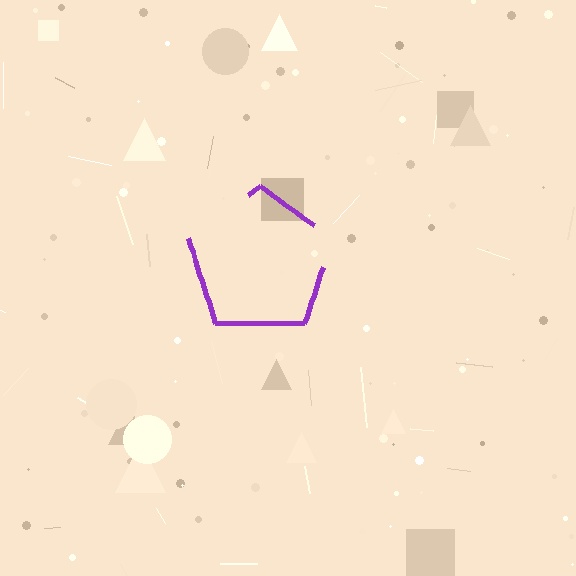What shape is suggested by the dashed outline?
The dashed outline suggests a pentagon.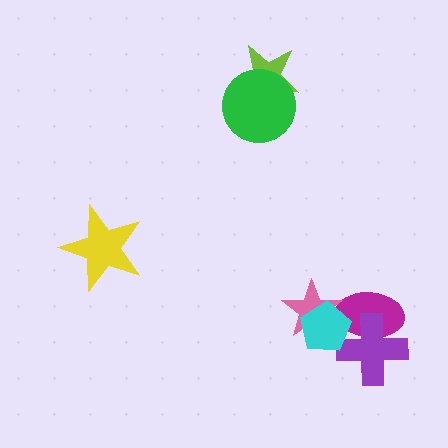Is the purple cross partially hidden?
Yes, it is partially covered by another shape.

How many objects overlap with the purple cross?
2 objects overlap with the purple cross.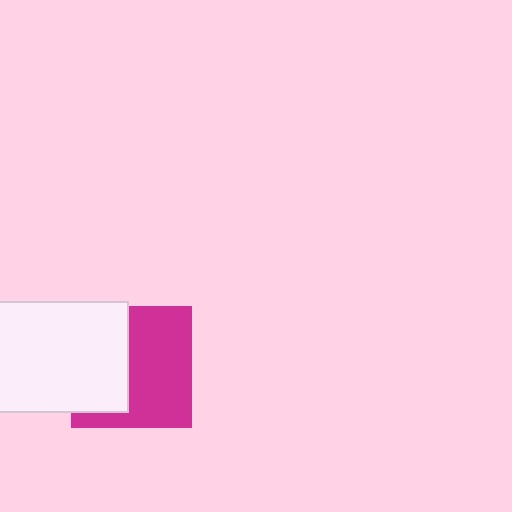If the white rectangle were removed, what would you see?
You would see the complete magenta square.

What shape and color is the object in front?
The object in front is a white rectangle.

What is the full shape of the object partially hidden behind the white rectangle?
The partially hidden object is a magenta square.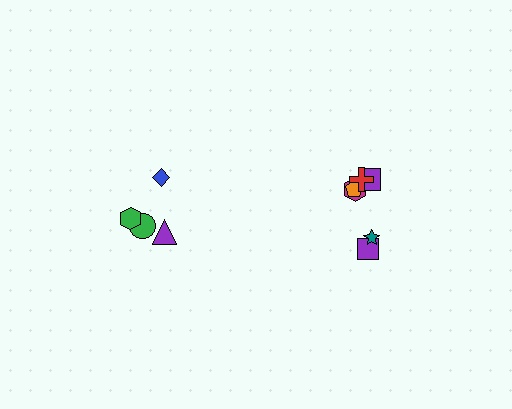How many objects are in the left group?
There are 4 objects.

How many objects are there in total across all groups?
There are 10 objects.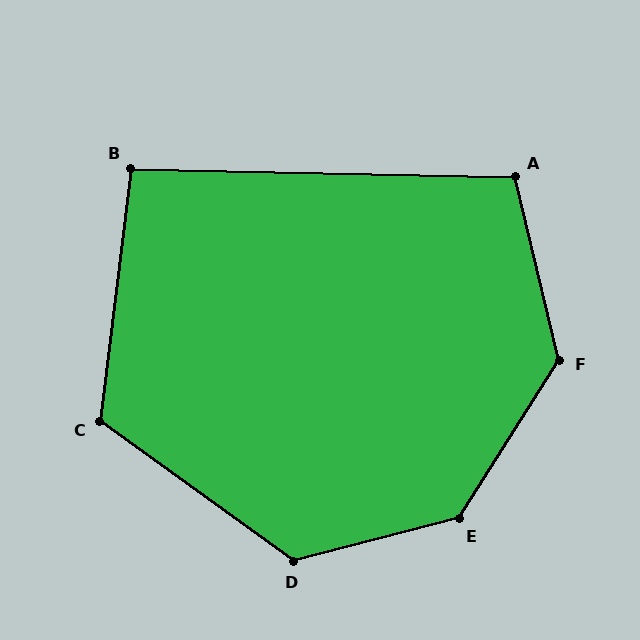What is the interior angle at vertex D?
Approximately 130 degrees (obtuse).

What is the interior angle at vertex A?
Approximately 105 degrees (obtuse).